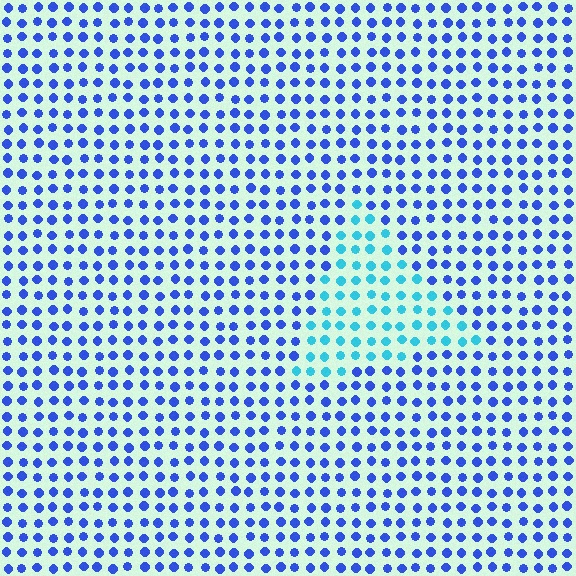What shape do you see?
I see a triangle.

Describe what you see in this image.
The image is filled with small blue elements in a uniform arrangement. A triangle-shaped region is visible where the elements are tinted to a slightly different hue, forming a subtle color boundary.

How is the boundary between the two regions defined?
The boundary is defined purely by a slight shift in hue (about 41 degrees). Spacing, size, and orientation are identical on both sides.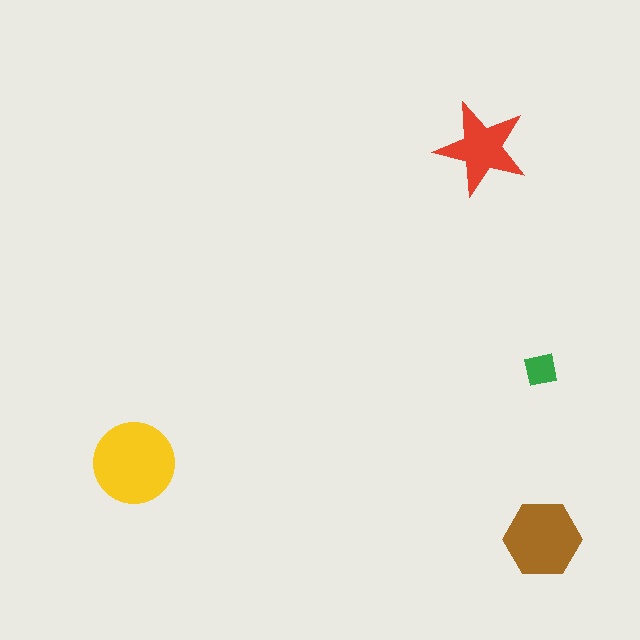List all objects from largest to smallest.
The yellow circle, the brown hexagon, the red star, the green square.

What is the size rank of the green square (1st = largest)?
4th.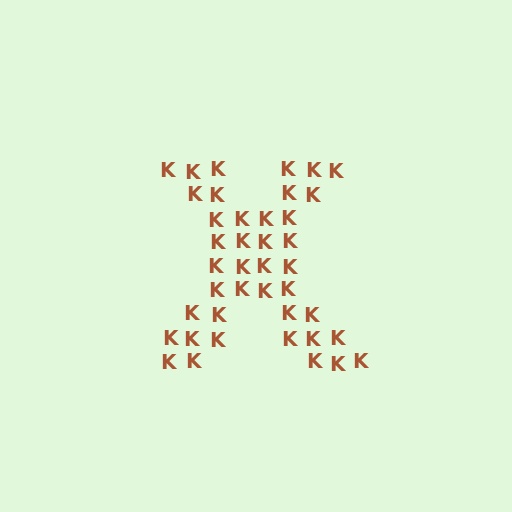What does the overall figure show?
The overall figure shows the letter X.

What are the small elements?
The small elements are letter K's.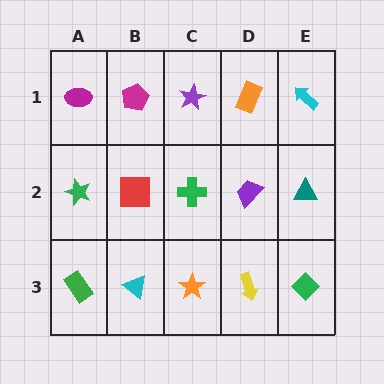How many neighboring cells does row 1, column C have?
3.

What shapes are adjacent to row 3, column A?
A green star (row 2, column A), a cyan triangle (row 3, column B).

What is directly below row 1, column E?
A teal triangle.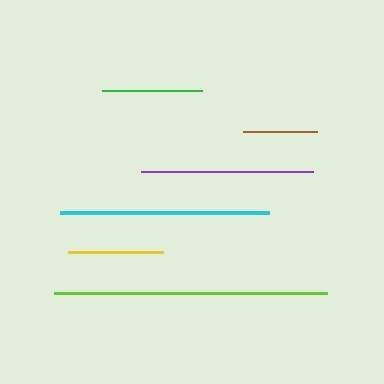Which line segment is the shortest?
The brown line is the shortest at approximately 74 pixels.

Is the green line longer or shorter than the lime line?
The lime line is longer than the green line.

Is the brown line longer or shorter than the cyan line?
The cyan line is longer than the brown line.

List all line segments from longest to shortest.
From longest to shortest: lime, cyan, purple, green, yellow, brown.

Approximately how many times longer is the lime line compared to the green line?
The lime line is approximately 2.7 times the length of the green line.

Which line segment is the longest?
The lime line is the longest at approximately 273 pixels.